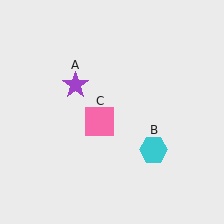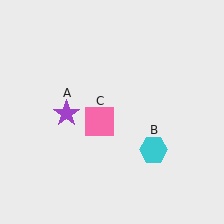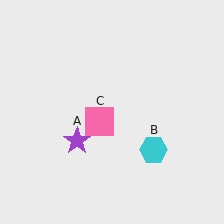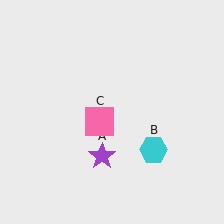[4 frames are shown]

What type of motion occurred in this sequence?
The purple star (object A) rotated counterclockwise around the center of the scene.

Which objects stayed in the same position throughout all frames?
Cyan hexagon (object B) and pink square (object C) remained stationary.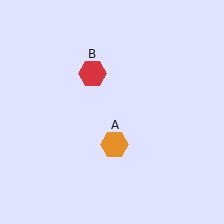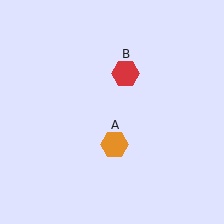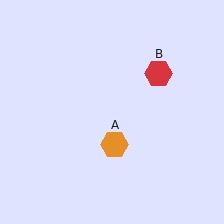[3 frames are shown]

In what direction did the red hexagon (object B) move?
The red hexagon (object B) moved right.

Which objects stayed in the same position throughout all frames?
Orange hexagon (object A) remained stationary.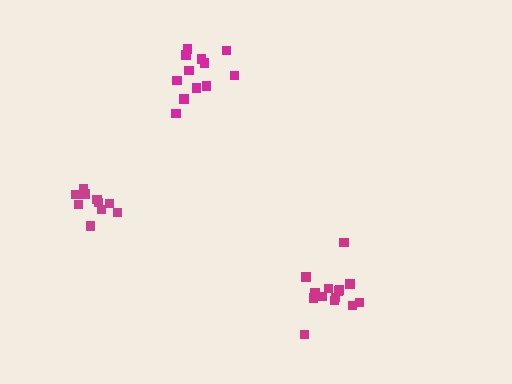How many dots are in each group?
Group 1: 14 dots, Group 2: 12 dots, Group 3: 10 dots (36 total).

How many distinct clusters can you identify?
There are 3 distinct clusters.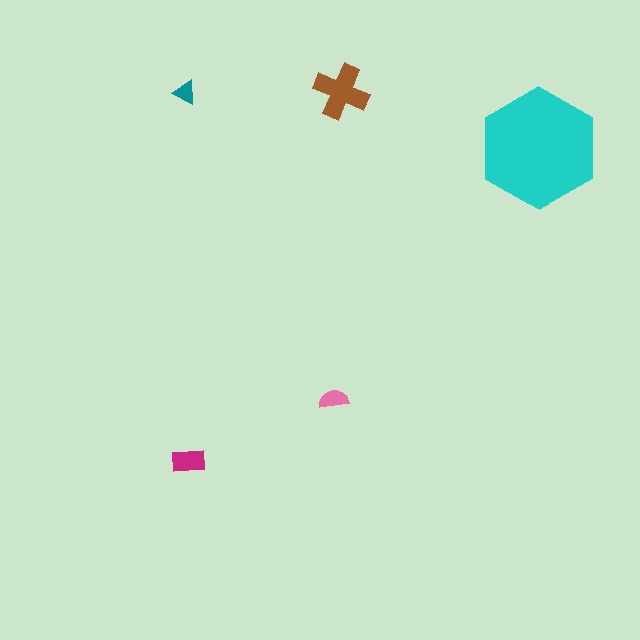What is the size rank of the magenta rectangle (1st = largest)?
3rd.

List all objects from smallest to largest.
The teal triangle, the pink semicircle, the magenta rectangle, the brown cross, the cyan hexagon.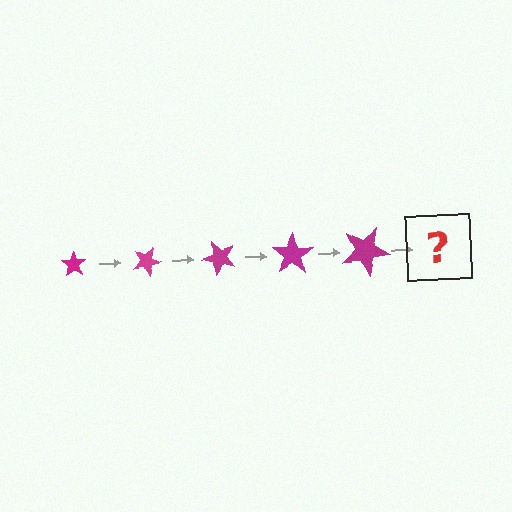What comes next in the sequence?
The next element should be a star, larger than the previous one and rotated 125 degrees from the start.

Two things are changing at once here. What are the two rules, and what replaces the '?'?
The two rules are that the star grows larger each step and it rotates 25 degrees each step. The '?' should be a star, larger than the previous one and rotated 125 degrees from the start.